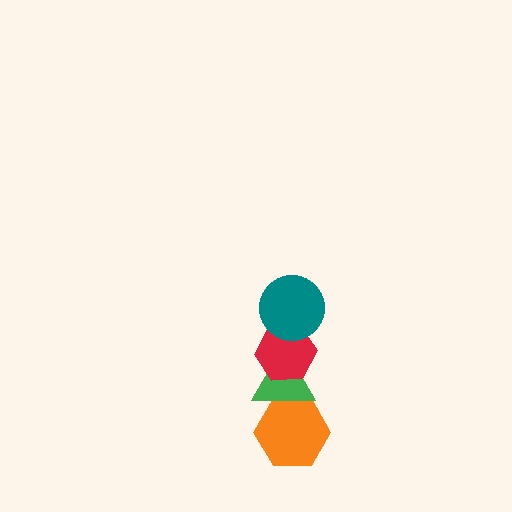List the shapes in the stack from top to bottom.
From top to bottom: the teal circle, the red hexagon, the green triangle, the orange hexagon.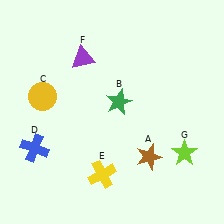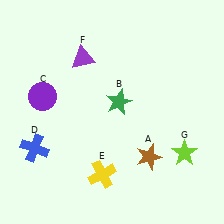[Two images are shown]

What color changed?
The circle (C) changed from yellow in Image 1 to purple in Image 2.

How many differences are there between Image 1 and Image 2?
There is 1 difference between the two images.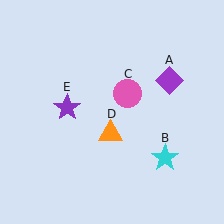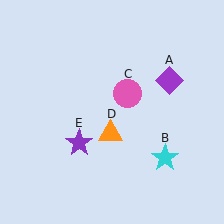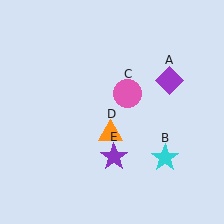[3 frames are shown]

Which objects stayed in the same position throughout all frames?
Purple diamond (object A) and cyan star (object B) and pink circle (object C) and orange triangle (object D) remained stationary.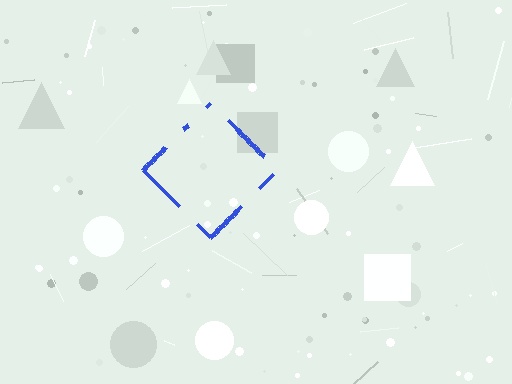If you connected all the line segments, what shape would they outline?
They would outline a diamond.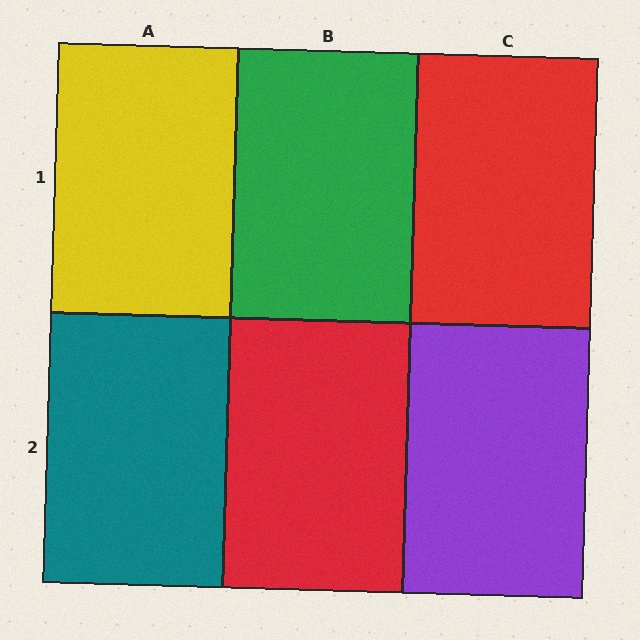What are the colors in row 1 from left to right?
Yellow, green, red.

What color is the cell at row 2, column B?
Red.